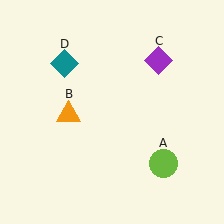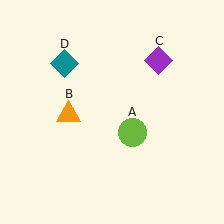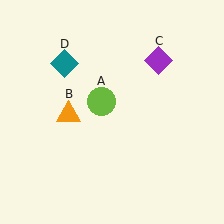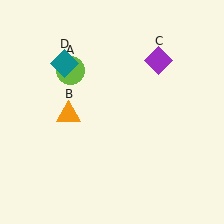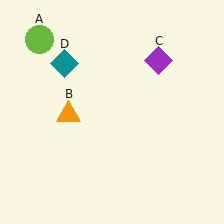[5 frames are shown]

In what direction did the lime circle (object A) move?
The lime circle (object A) moved up and to the left.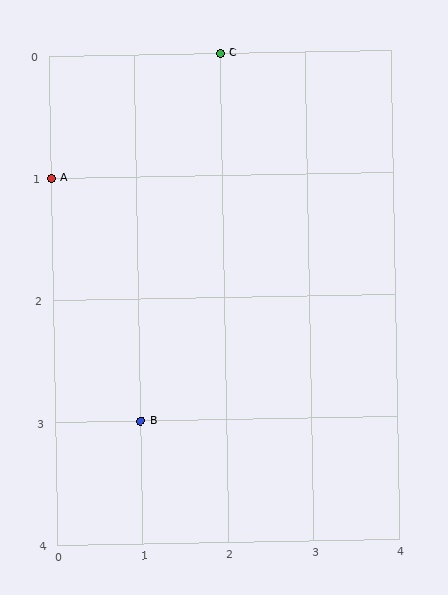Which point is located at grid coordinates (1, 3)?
Point B is at (1, 3).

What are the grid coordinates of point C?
Point C is at grid coordinates (2, 0).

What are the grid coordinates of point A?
Point A is at grid coordinates (0, 1).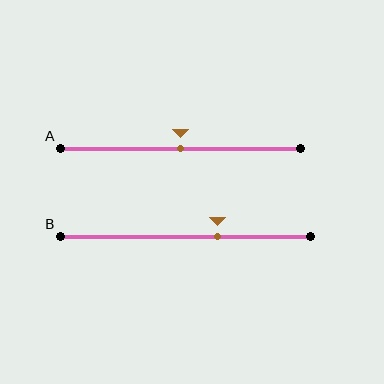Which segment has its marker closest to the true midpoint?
Segment A has its marker closest to the true midpoint.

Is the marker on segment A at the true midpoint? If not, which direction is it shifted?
Yes, the marker on segment A is at the true midpoint.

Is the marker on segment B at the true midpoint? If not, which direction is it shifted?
No, the marker on segment B is shifted to the right by about 13% of the segment length.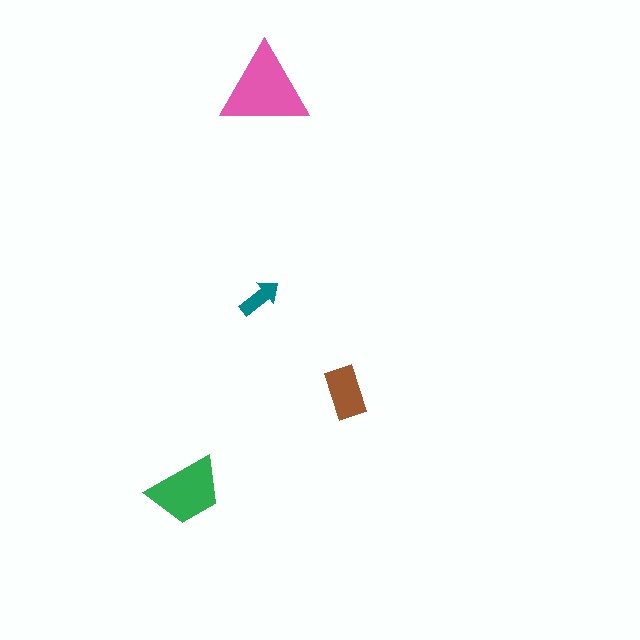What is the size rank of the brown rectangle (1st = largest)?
3rd.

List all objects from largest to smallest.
The pink triangle, the green trapezoid, the brown rectangle, the teal arrow.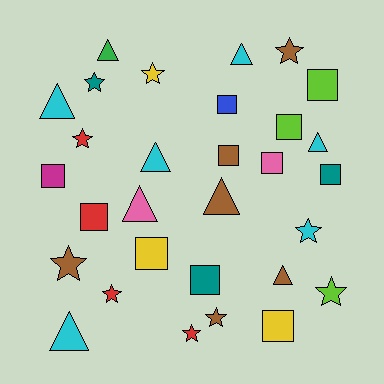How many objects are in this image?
There are 30 objects.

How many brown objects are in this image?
There are 6 brown objects.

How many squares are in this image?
There are 11 squares.